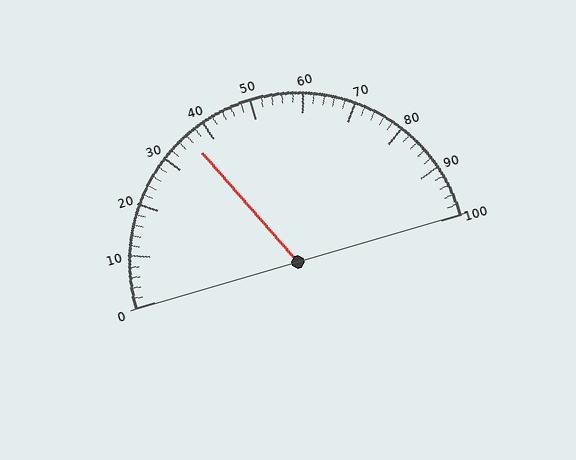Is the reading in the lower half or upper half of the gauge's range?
The reading is in the lower half of the range (0 to 100).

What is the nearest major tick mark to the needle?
The nearest major tick mark is 40.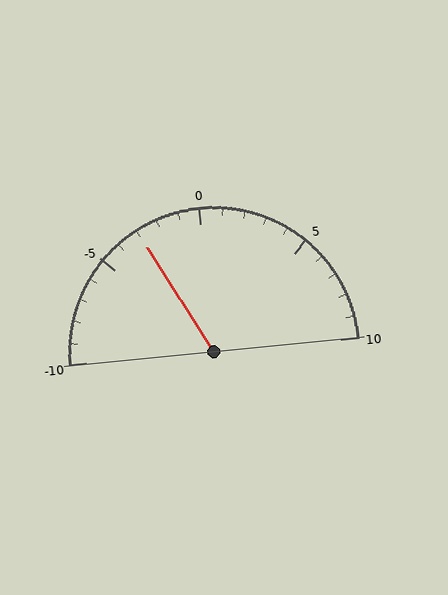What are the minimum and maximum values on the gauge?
The gauge ranges from -10 to 10.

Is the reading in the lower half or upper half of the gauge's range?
The reading is in the lower half of the range (-10 to 10).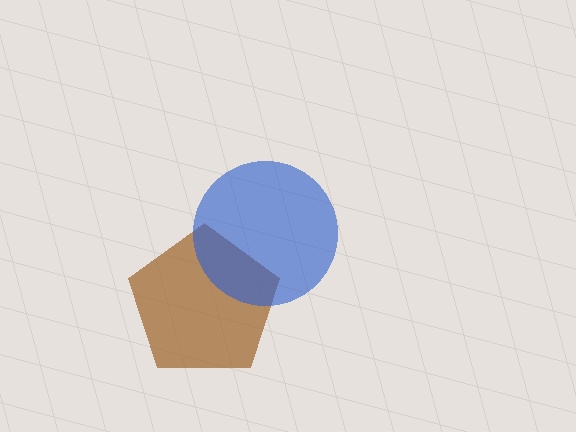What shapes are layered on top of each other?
The layered shapes are: a brown pentagon, a blue circle.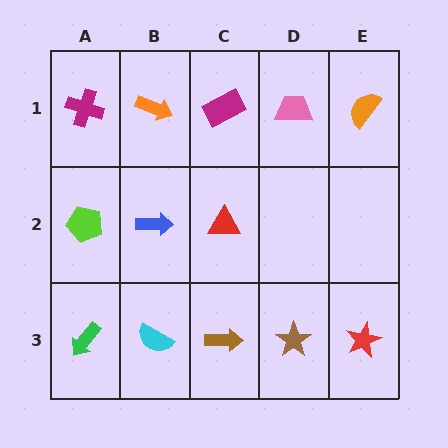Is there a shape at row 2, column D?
No, that cell is empty.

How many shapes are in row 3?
5 shapes.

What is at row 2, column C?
A red triangle.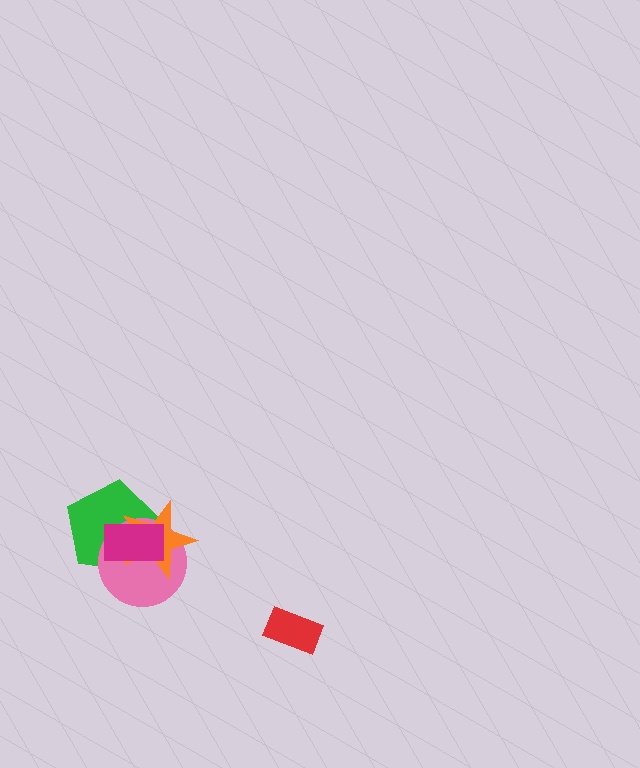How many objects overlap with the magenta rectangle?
3 objects overlap with the magenta rectangle.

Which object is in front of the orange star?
The magenta rectangle is in front of the orange star.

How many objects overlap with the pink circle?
3 objects overlap with the pink circle.